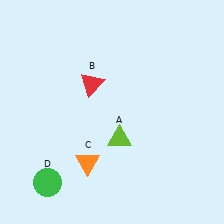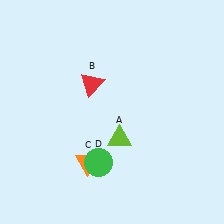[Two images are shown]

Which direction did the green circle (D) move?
The green circle (D) moved right.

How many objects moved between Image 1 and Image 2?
1 object moved between the two images.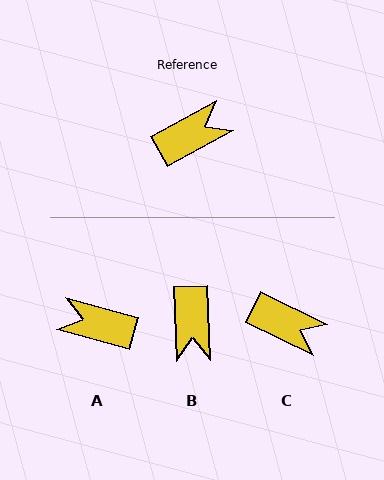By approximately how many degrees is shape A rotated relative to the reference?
Approximately 136 degrees counter-clockwise.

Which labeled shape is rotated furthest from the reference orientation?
A, about 136 degrees away.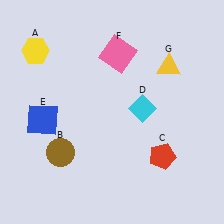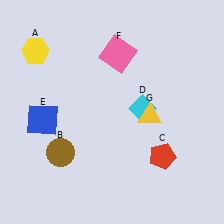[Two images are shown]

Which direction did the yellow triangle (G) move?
The yellow triangle (G) moved down.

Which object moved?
The yellow triangle (G) moved down.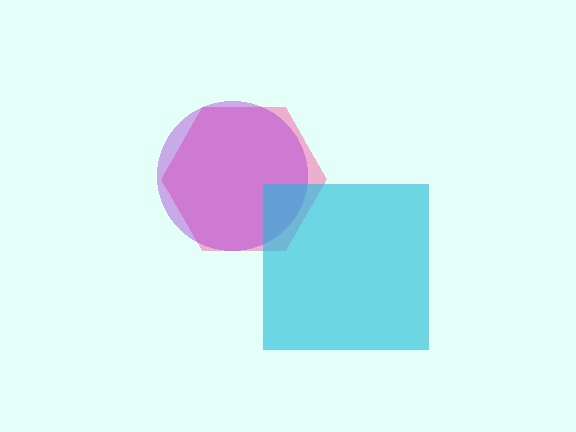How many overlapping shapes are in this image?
There are 3 overlapping shapes in the image.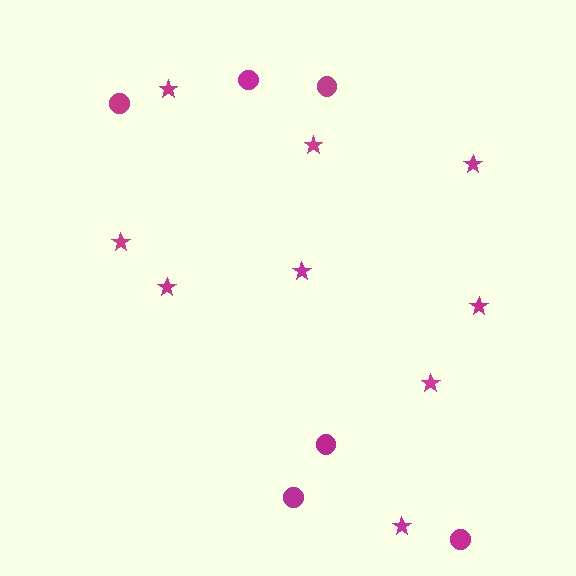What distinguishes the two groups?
There are 2 groups: one group of stars (9) and one group of circles (6).